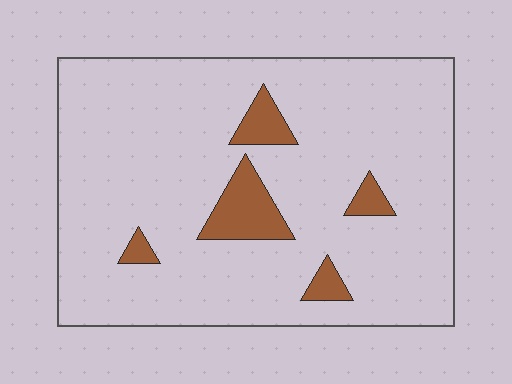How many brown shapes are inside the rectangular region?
5.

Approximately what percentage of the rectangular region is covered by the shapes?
Approximately 10%.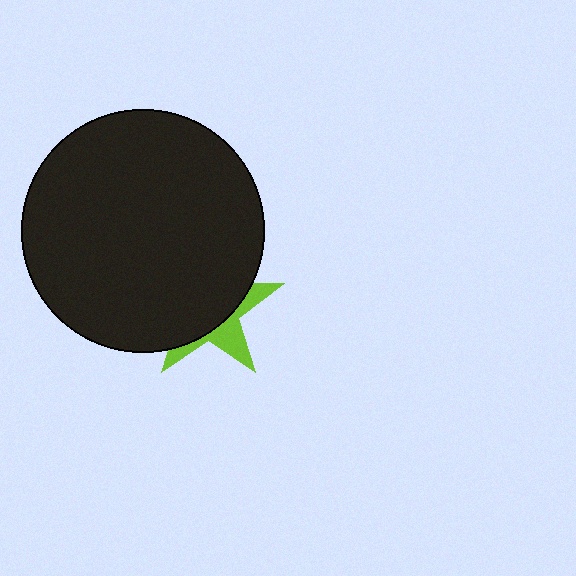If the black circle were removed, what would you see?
You would see the complete lime star.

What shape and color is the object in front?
The object in front is a black circle.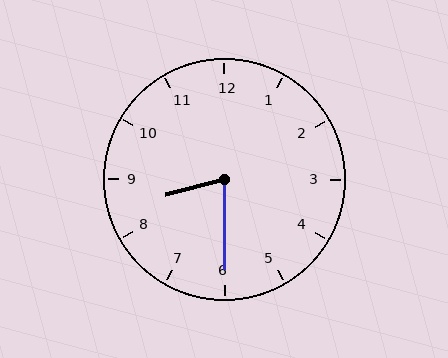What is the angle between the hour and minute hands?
Approximately 75 degrees.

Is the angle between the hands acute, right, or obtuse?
It is acute.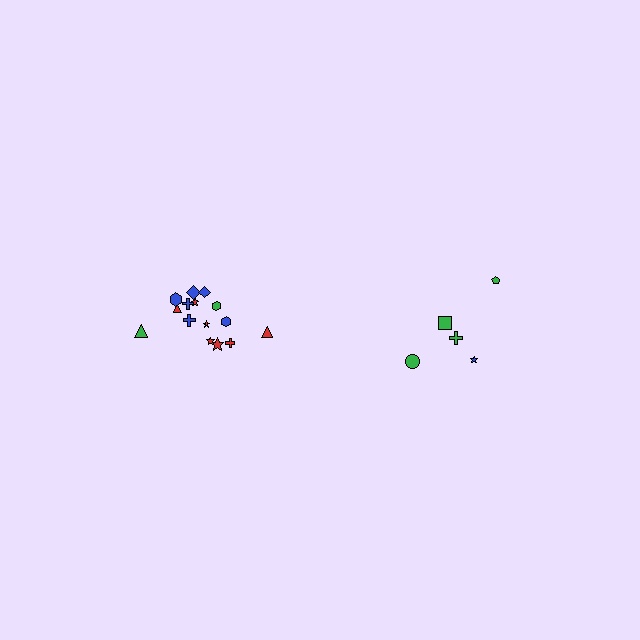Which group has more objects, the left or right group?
The left group.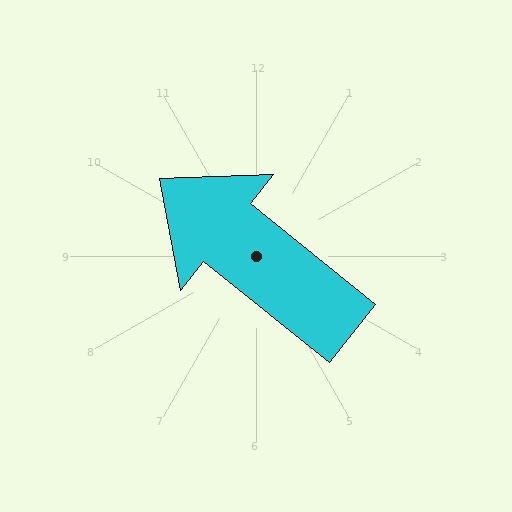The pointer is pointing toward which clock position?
Roughly 10 o'clock.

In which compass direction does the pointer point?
Northwest.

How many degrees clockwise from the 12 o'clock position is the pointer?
Approximately 309 degrees.